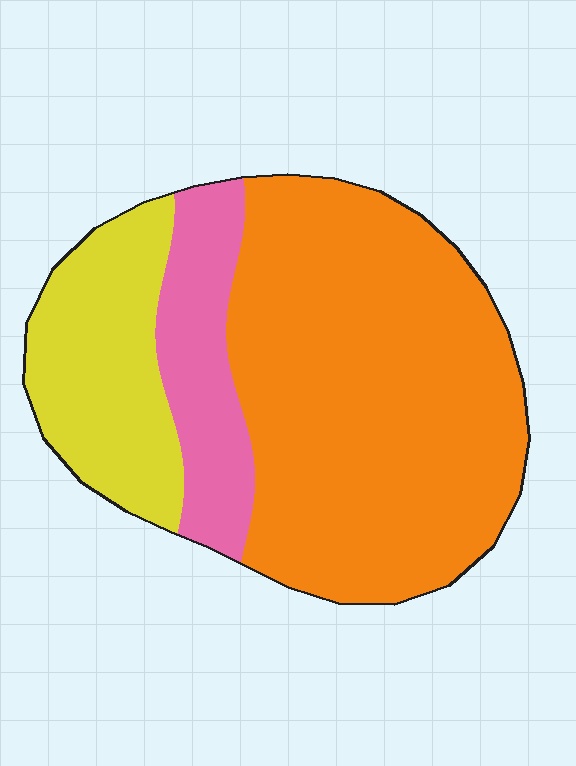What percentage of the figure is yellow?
Yellow covers about 20% of the figure.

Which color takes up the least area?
Pink, at roughly 15%.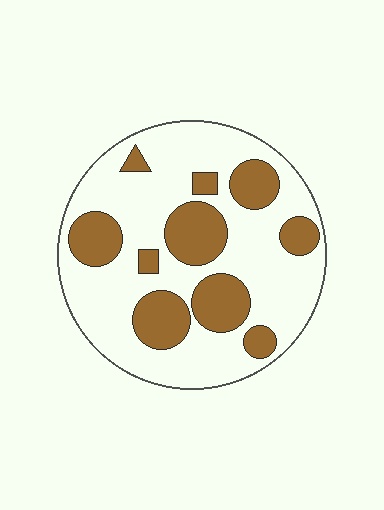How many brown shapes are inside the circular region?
10.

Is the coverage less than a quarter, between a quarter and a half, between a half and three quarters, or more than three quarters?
Between a quarter and a half.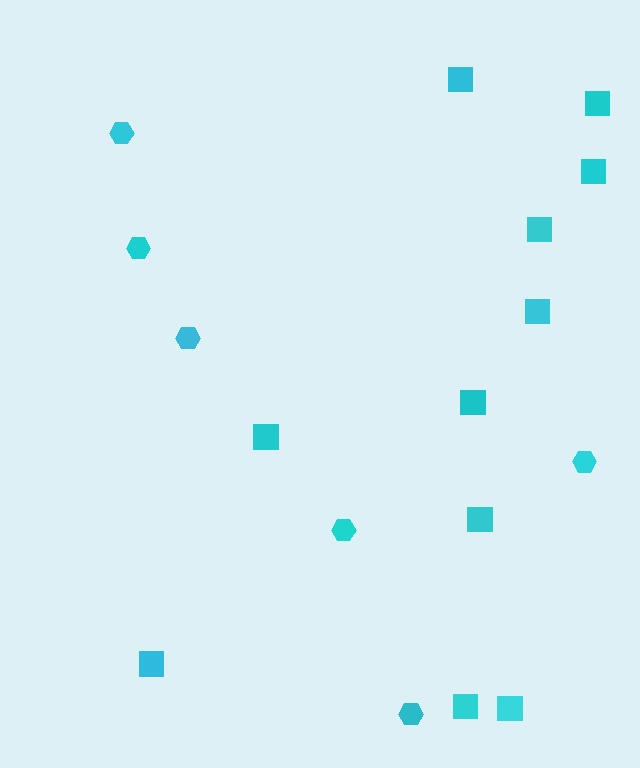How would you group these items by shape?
There are 2 groups: one group of hexagons (6) and one group of squares (11).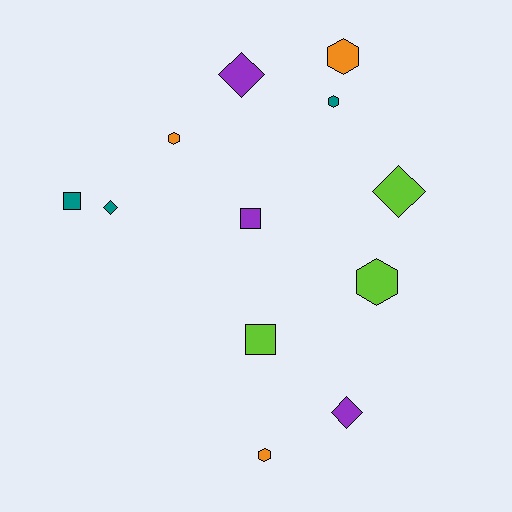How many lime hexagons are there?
There is 1 lime hexagon.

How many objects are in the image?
There are 12 objects.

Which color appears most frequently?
Orange, with 3 objects.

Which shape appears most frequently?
Hexagon, with 5 objects.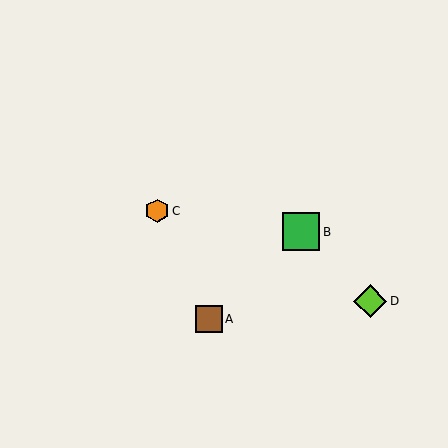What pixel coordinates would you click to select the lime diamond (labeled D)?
Click at (370, 301) to select the lime diamond D.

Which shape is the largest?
The green square (labeled B) is the largest.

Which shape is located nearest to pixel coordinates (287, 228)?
The green square (labeled B) at (301, 232) is nearest to that location.